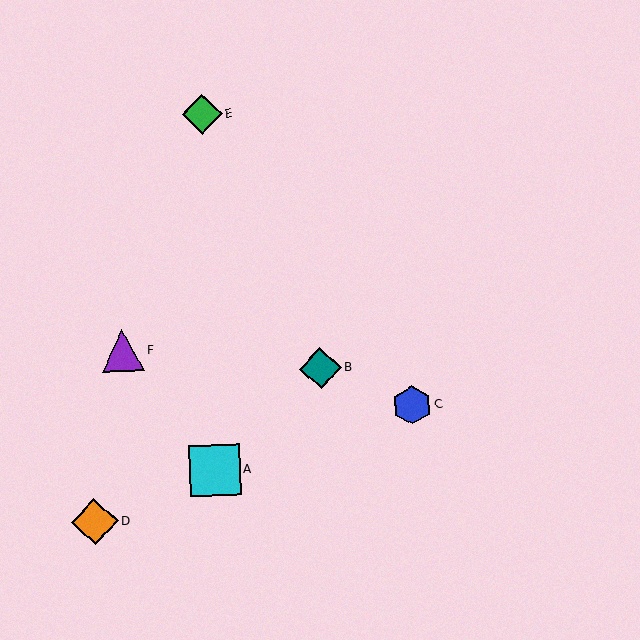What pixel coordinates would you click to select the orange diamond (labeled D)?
Click at (95, 522) to select the orange diamond D.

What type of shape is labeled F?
Shape F is a purple triangle.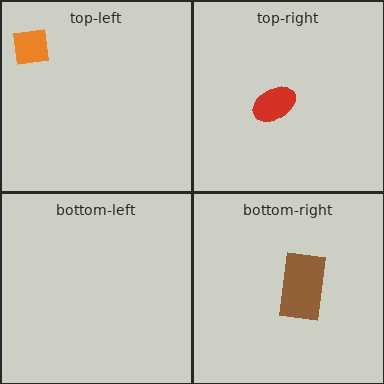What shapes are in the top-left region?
The orange square.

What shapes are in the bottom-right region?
The brown rectangle.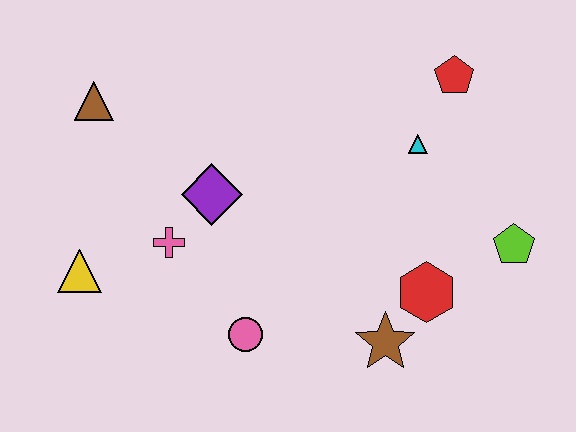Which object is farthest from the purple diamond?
The lime pentagon is farthest from the purple diamond.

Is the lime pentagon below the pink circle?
No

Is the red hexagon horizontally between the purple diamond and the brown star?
No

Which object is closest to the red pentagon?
The cyan triangle is closest to the red pentagon.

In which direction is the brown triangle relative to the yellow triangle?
The brown triangle is above the yellow triangle.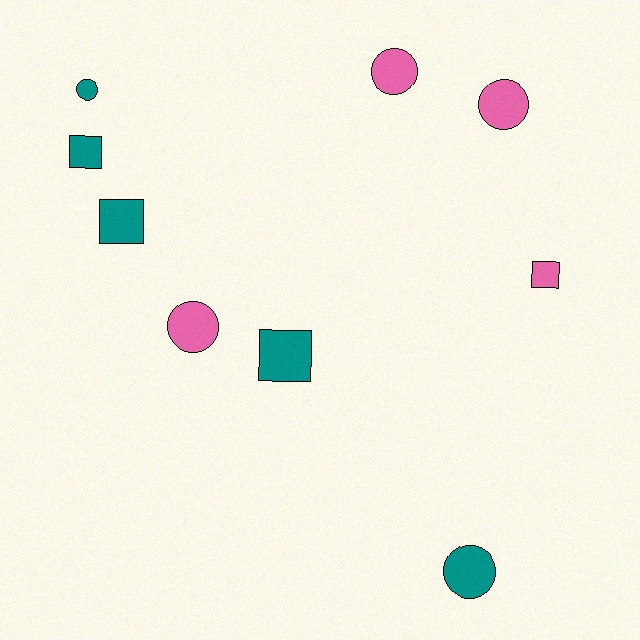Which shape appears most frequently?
Circle, with 5 objects.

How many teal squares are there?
There are 3 teal squares.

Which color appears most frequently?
Teal, with 5 objects.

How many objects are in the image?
There are 9 objects.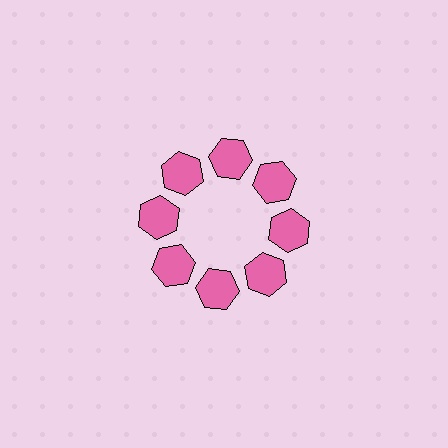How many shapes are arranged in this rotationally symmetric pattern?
There are 8 shapes, arranged in 8 groups of 1.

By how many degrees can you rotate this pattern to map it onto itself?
The pattern maps onto itself every 45 degrees of rotation.